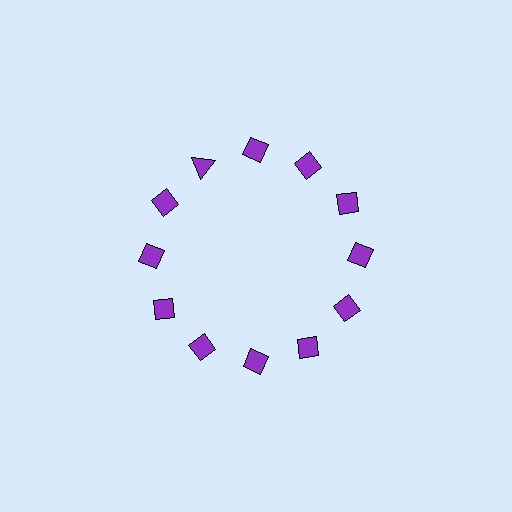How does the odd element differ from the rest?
It has a different shape: triangle instead of diamond.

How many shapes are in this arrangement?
There are 12 shapes arranged in a ring pattern.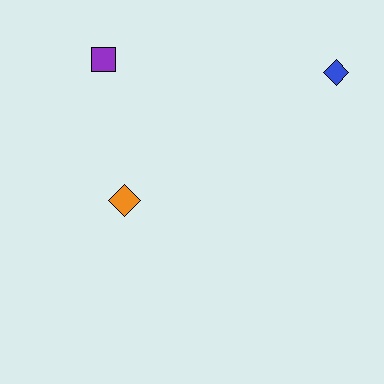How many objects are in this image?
There are 3 objects.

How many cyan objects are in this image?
There are no cyan objects.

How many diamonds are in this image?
There are 2 diamonds.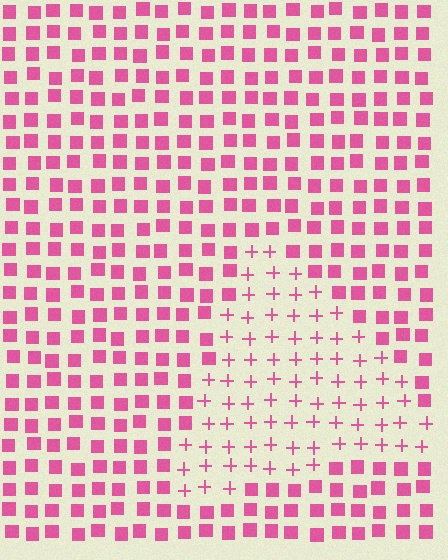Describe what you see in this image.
The image is filled with small pink elements arranged in a uniform grid. A triangle-shaped region contains plus signs, while the surrounding area contains squares. The boundary is defined purely by the change in element shape.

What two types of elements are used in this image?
The image uses plus signs inside the triangle region and squares outside it.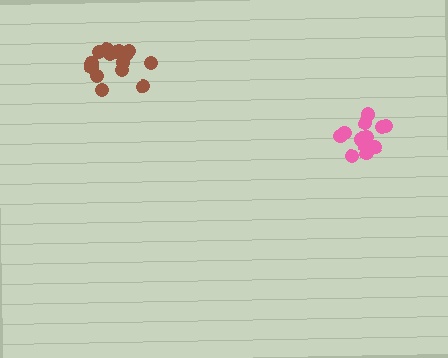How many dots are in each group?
Group 1: 15 dots, Group 2: 13 dots (28 total).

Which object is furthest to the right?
The pink cluster is rightmost.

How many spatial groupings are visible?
There are 2 spatial groupings.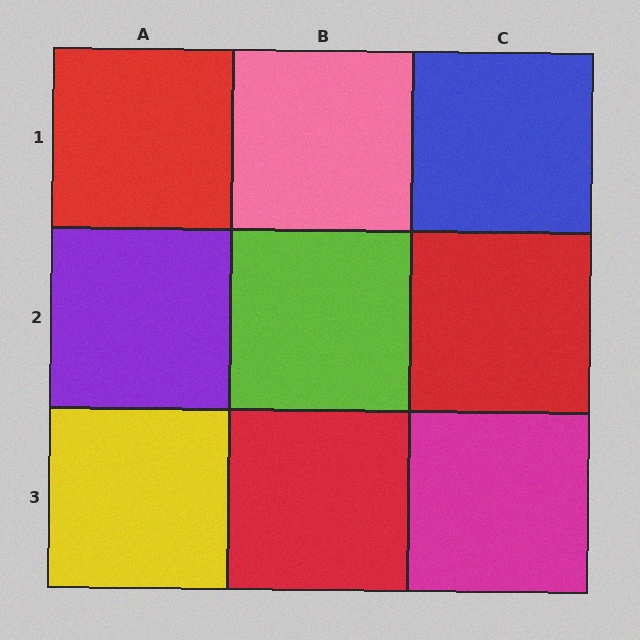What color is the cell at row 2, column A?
Purple.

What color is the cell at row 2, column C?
Red.